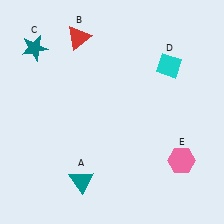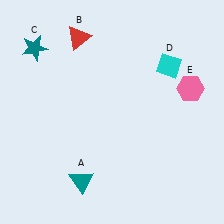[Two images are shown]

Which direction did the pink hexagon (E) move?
The pink hexagon (E) moved up.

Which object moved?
The pink hexagon (E) moved up.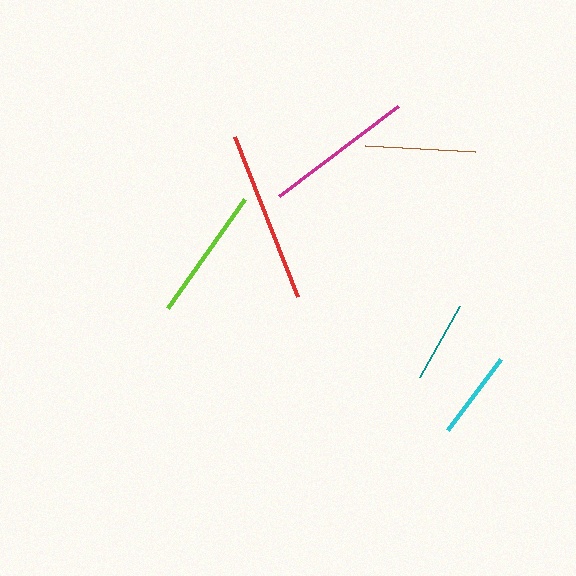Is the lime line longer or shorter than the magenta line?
The magenta line is longer than the lime line.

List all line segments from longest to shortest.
From longest to shortest: red, magenta, lime, brown, cyan, teal.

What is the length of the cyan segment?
The cyan segment is approximately 89 pixels long.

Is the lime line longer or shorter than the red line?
The red line is longer than the lime line.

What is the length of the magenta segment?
The magenta segment is approximately 149 pixels long.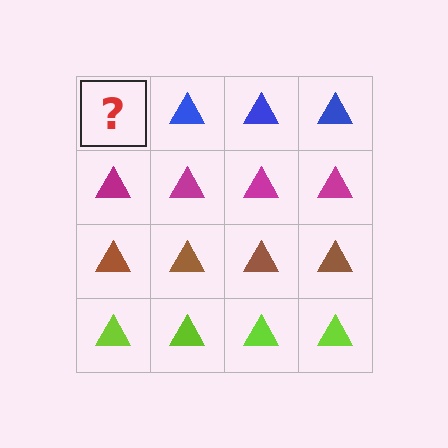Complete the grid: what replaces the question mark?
The question mark should be replaced with a blue triangle.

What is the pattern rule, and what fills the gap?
The rule is that each row has a consistent color. The gap should be filled with a blue triangle.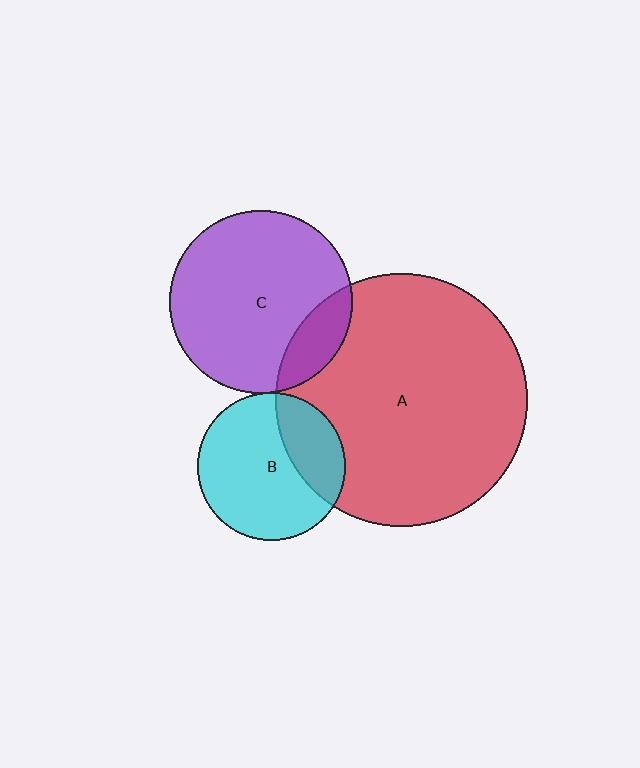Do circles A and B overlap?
Yes.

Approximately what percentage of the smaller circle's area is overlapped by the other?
Approximately 30%.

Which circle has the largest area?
Circle A (red).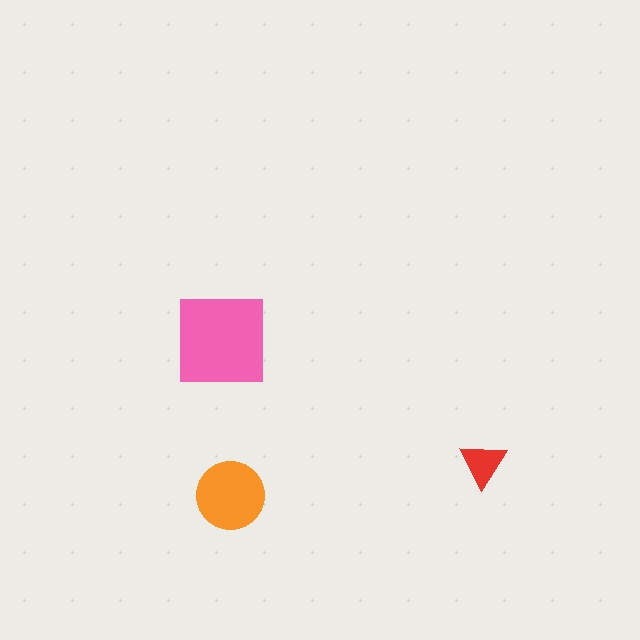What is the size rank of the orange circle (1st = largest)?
2nd.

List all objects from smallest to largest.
The red triangle, the orange circle, the pink square.